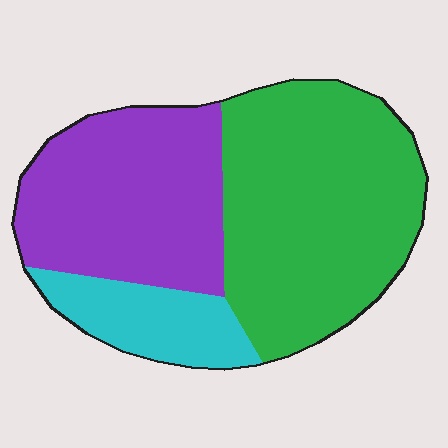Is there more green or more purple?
Green.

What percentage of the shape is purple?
Purple covers about 35% of the shape.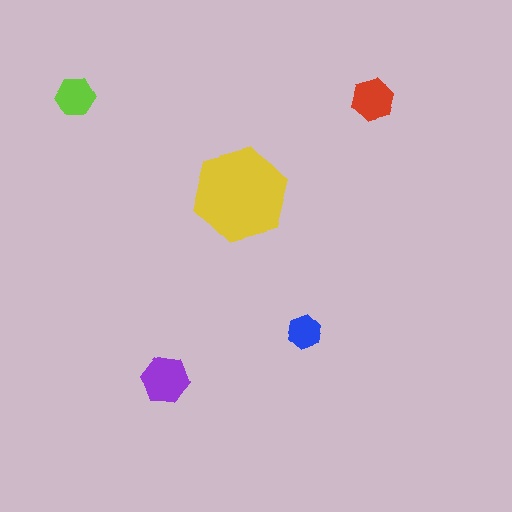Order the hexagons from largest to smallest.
the yellow one, the purple one, the red one, the lime one, the blue one.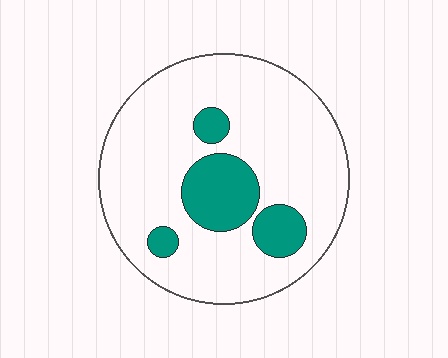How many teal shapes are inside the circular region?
4.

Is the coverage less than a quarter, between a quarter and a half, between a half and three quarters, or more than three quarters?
Less than a quarter.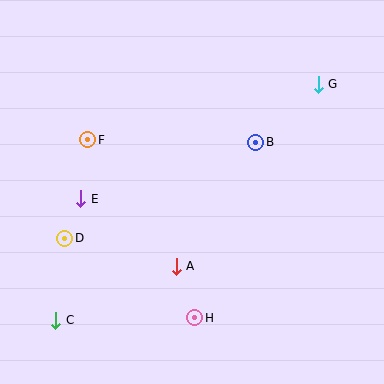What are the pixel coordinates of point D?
Point D is at (65, 238).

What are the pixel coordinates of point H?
Point H is at (195, 318).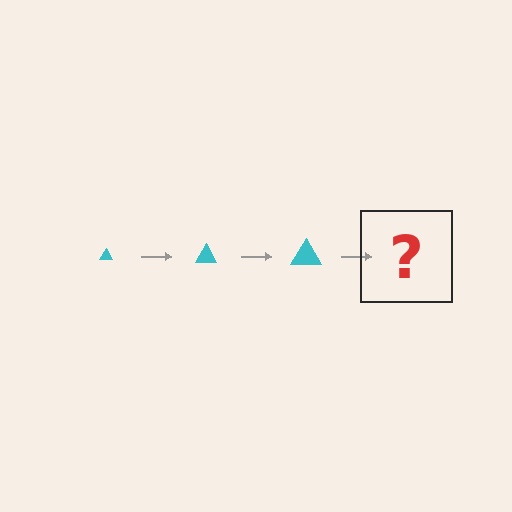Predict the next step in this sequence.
The next step is a cyan triangle, larger than the previous one.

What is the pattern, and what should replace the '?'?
The pattern is that the triangle gets progressively larger each step. The '?' should be a cyan triangle, larger than the previous one.